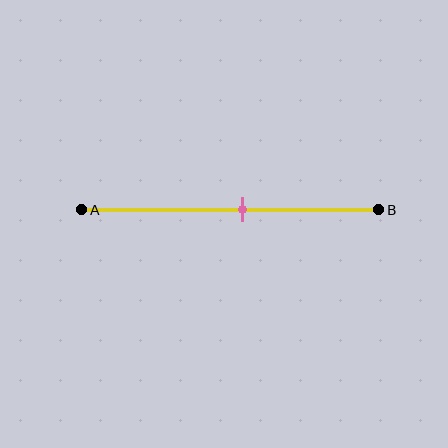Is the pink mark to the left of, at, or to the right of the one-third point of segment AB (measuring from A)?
The pink mark is to the right of the one-third point of segment AB.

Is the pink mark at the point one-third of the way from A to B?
No, the mark is at about 55% from A, not at the 33% one-third point.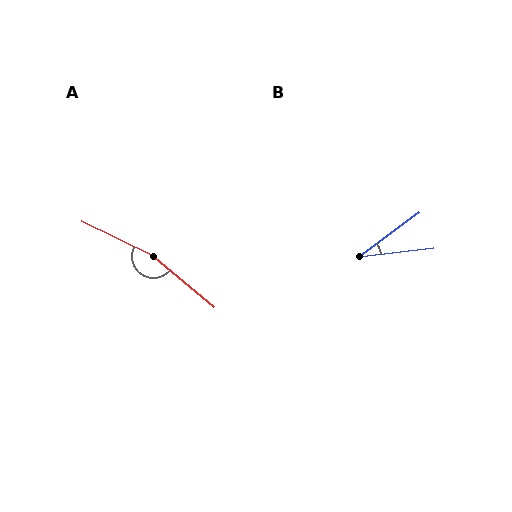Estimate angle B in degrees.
Approximately 30 degrees.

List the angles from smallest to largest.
B (30°), A (166°).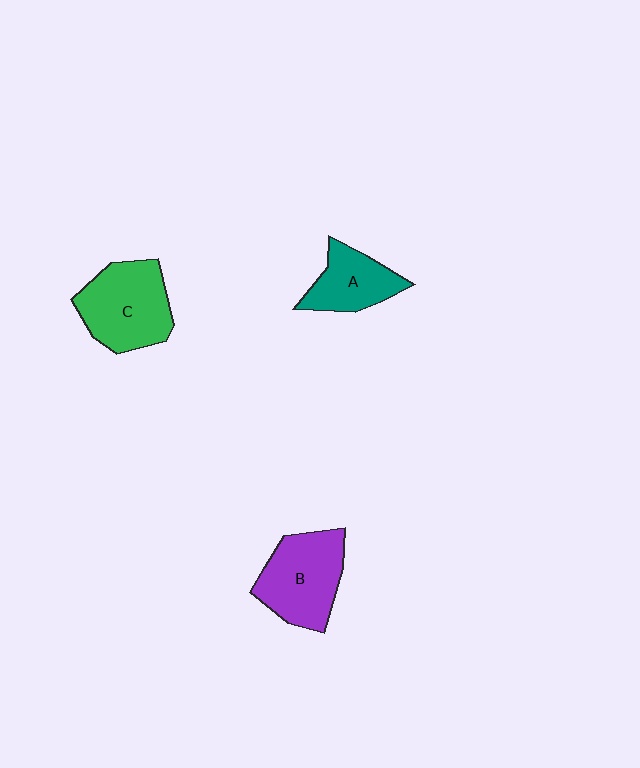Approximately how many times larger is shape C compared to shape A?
Approximately 1.5 times.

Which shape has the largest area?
Shape C (green).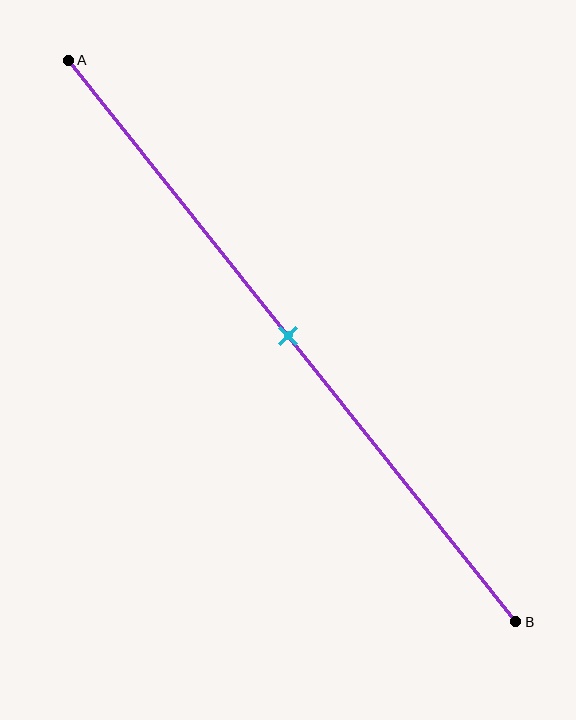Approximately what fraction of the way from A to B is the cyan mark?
The cyan mark is approximately 50% of the way from A to B.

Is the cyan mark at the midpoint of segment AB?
Yes, the mark is approximately at the midpoint.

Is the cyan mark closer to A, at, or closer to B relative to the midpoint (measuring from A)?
The cyan mark is approximately at the midpoint of segment AB.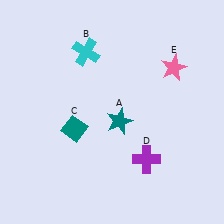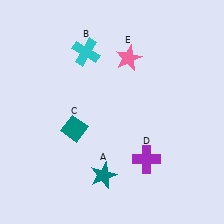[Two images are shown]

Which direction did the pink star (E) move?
The pink star (E) moved left.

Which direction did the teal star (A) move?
The teal star (A) moved down.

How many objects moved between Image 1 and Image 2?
2 objects moved between the two images.